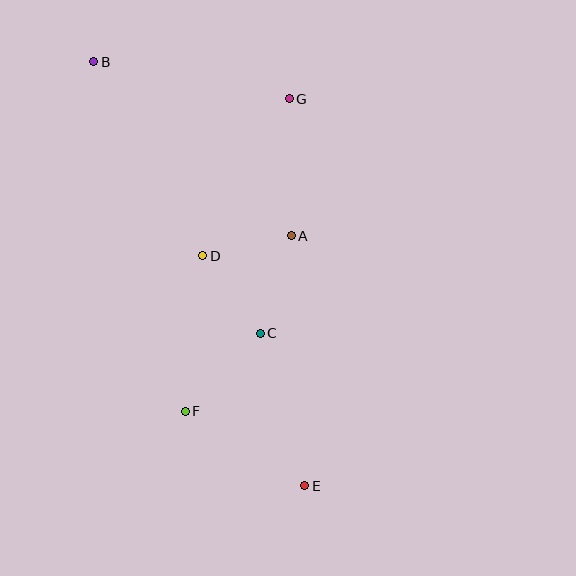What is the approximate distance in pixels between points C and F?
The distance between C and F is approximately 108 pixels.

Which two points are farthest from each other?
Points B and E are farthest from each other.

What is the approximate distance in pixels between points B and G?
The distance between B and G is approximately 199 pixels.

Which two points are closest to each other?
Points A and D are closest to each other.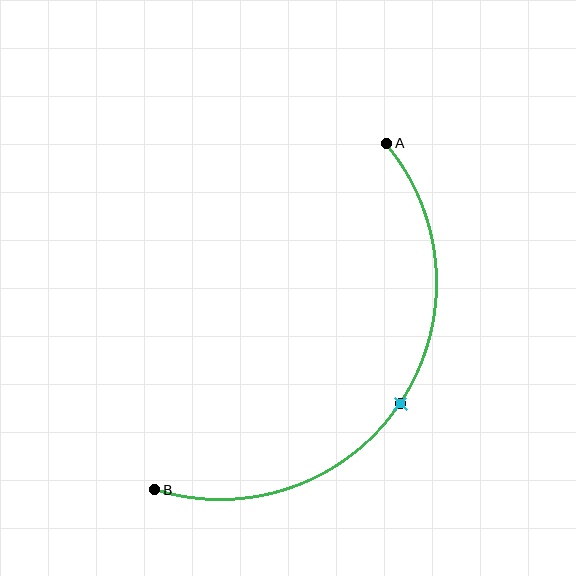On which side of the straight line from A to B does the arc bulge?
The arc bulges below and to the right of the straight line connecting A and B.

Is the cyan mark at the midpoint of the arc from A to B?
Yes. The cyan mark lies on the arc at equal arc-length from both A and B — it is the arc midpoint.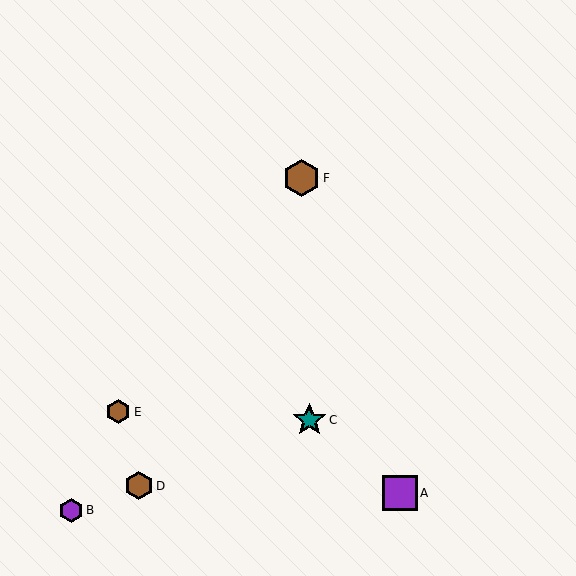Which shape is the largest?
The brown hexagon (labeled F) is the largest.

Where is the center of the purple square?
The center of the purple square is at (400, 493).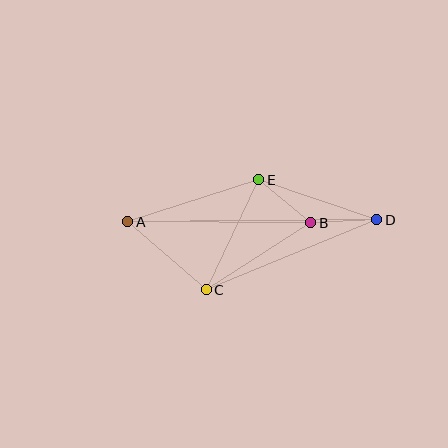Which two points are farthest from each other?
Points A and D are farthest from each other.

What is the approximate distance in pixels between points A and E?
The distance between A and E is approximately 138 pixels.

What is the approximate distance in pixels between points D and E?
The distance between D and E is approximately 125 pixels.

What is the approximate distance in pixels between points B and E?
The distance between B and E is approximately 67 pixels.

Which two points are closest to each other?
Points B and D are closest to each other.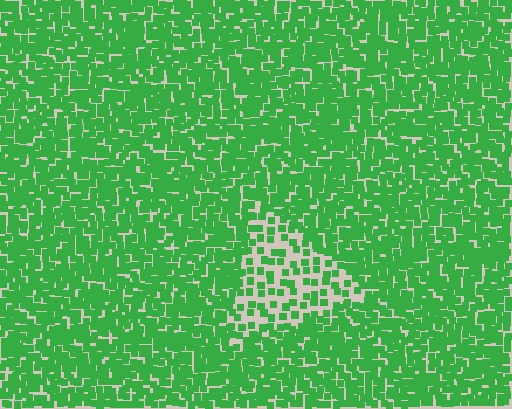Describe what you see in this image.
The image contains small green elements arranged at two different densities. A triangle-shaped region is visible where the elements are less densely packed than the surrounding area.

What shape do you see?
I see a triangle.